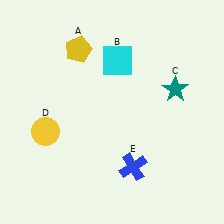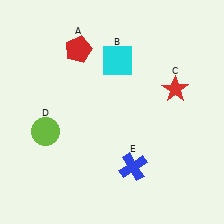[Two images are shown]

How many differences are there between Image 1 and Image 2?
There are 3 differences between the two images.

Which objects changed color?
A changed from yellow to red. C changed from teal to red. D changed from yellow to lime.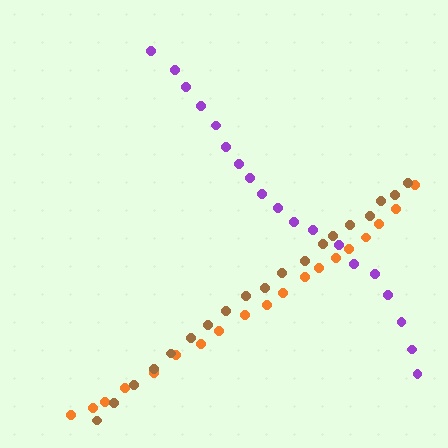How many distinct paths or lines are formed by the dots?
There are 3 distinct paths.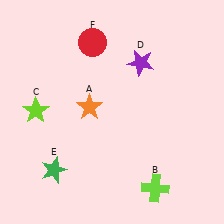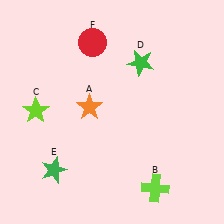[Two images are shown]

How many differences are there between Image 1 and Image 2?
There is 1 difference between the two images.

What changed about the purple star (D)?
In Image 1, D is purple. In Image 2, it changed to green.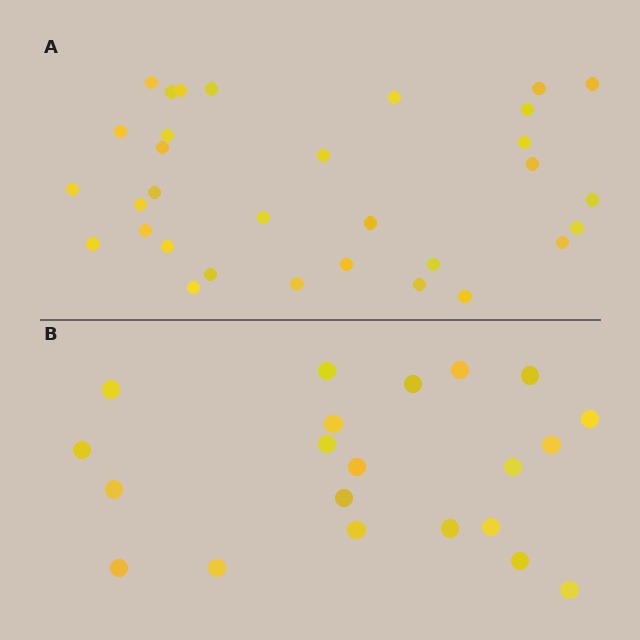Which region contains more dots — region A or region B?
Region A (the top region) has more dots.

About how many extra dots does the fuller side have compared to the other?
Region A has roughly 12 or so more dots than region B.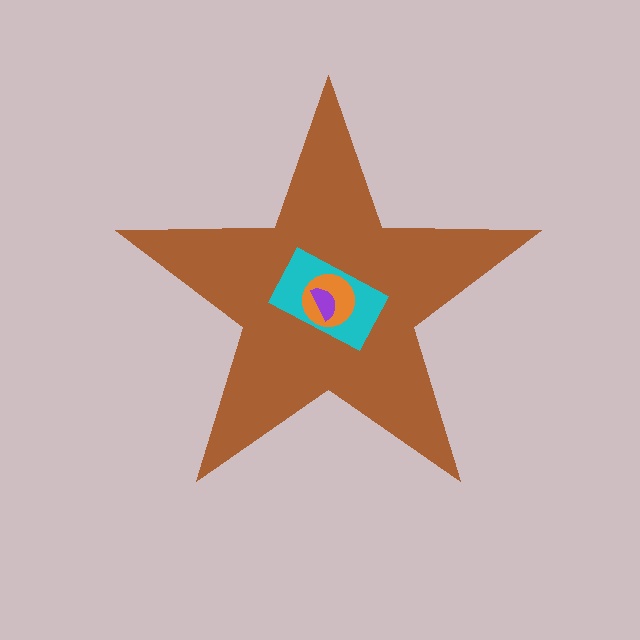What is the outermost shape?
The brown star.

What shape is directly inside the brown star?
The cyan rectangle.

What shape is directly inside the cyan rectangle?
The orange circle.